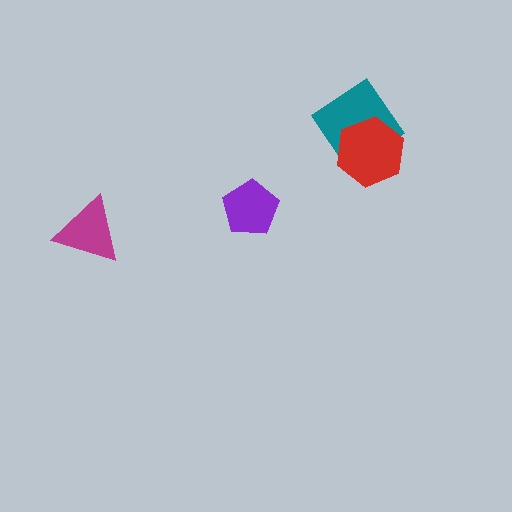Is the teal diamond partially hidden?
Yes, it is partially covered by another shape.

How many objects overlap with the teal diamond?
1 object overlaps with the teal diamond.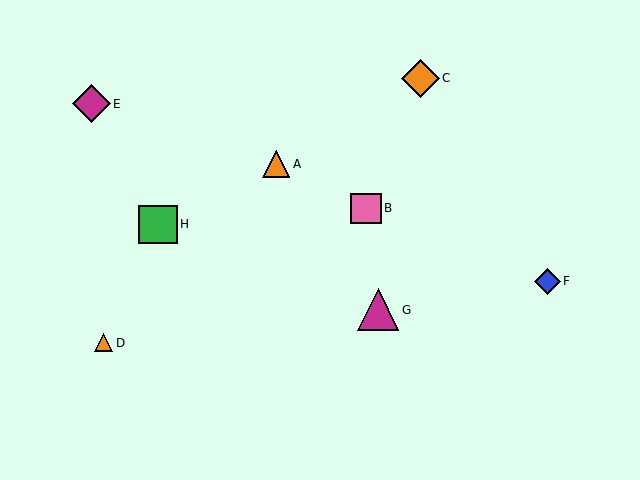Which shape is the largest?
The magenta triangle (labeled G) is the largest.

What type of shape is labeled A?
Shape A is an orange triangle.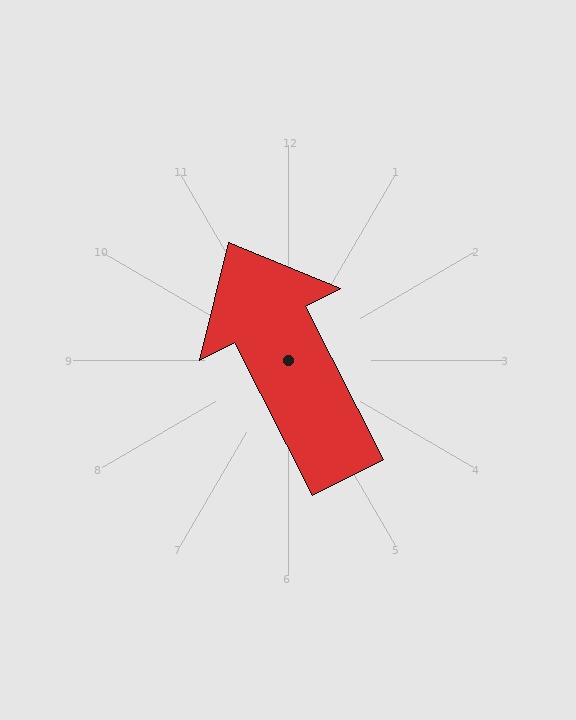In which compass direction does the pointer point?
Northwest.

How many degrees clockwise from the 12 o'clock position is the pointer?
Approximately 333 degrees.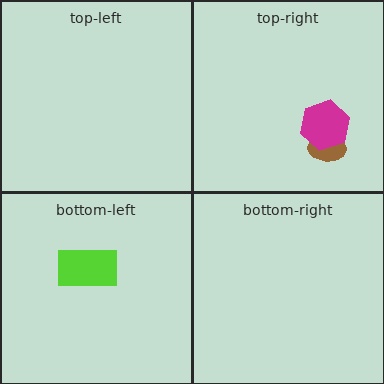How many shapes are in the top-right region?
2.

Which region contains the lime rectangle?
The bottom-left region.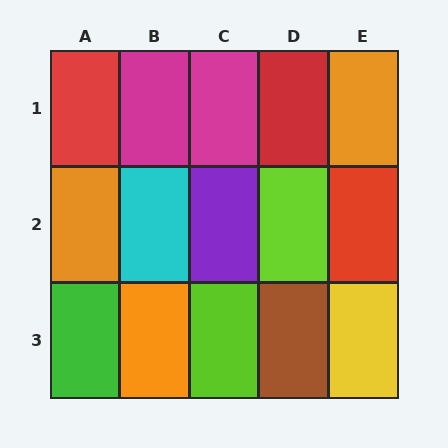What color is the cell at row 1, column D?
Red.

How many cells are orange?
3 cells are orange.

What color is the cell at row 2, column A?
Orange.